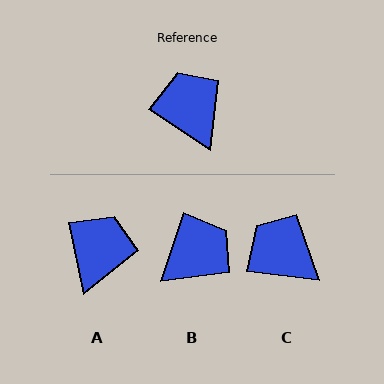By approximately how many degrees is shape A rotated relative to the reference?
Approximately 44 degrees clockwise.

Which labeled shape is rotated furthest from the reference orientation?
B, about 75 degrees away.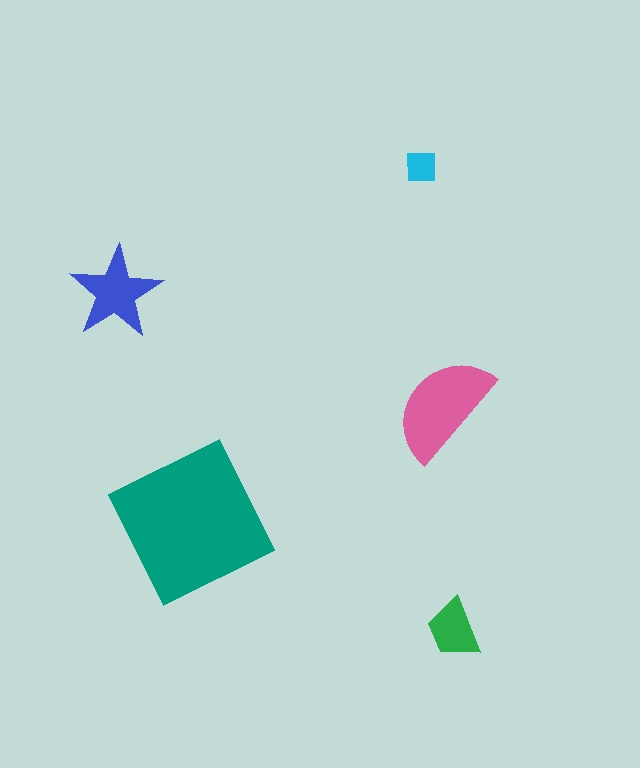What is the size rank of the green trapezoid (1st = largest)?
4th.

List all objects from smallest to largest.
The cyan square, the green trapezoid, the blue star, the pink semicircle, the teal square.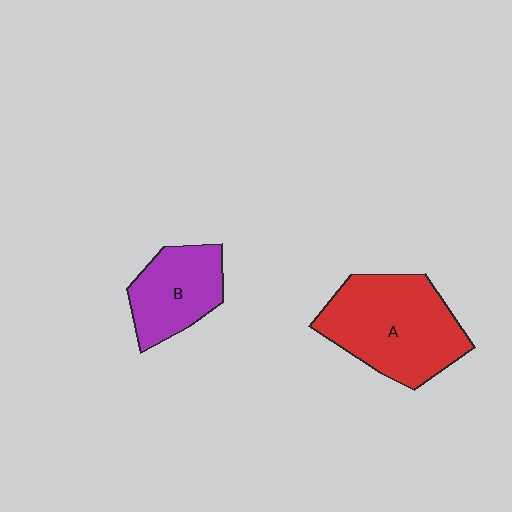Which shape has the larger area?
Shape A (red).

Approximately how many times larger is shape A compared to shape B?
Approximately 1.7 times.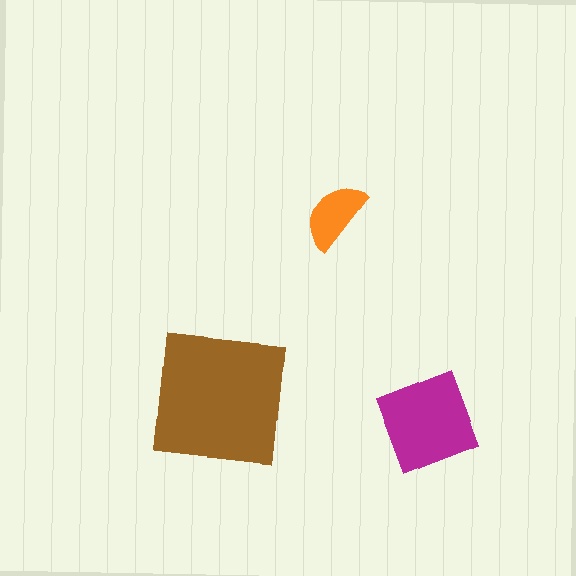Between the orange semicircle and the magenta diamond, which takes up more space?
The magenta diamond.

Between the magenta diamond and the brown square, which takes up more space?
The brown square.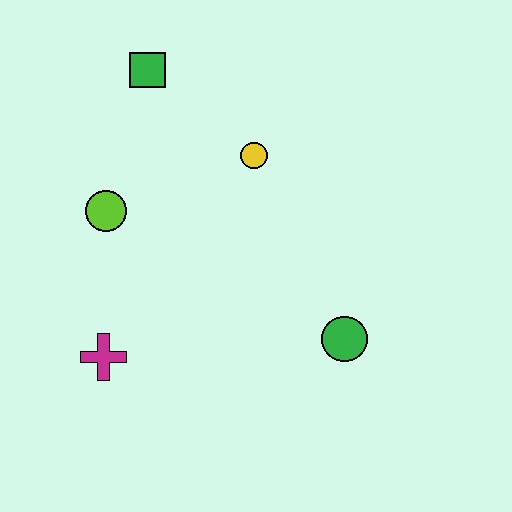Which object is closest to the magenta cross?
The lime circle is closest to the magenta cross.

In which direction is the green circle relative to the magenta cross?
The green circle is to the right of the magenta cross.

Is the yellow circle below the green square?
Yes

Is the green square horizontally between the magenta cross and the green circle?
Yes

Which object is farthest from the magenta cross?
The green square is farthest from the magenta cross.